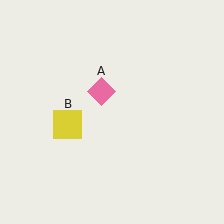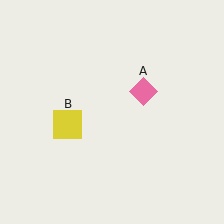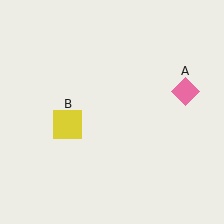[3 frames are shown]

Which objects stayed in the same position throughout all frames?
Yellow square (object B) remained stationary.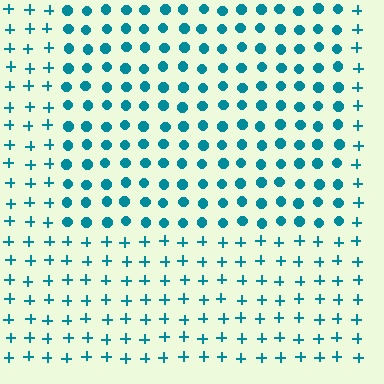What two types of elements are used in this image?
The image uses circles inside the rectangle region and plus signs outside it.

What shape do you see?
I see a rectangle.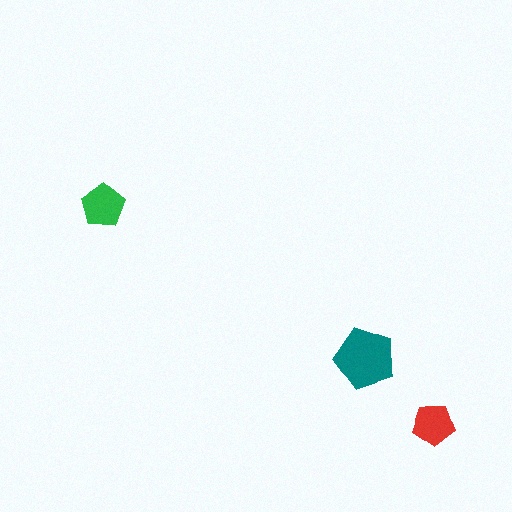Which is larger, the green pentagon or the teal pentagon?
The teal one.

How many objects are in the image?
There are 3 objects in the image.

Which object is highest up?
The green pentagon is topmost.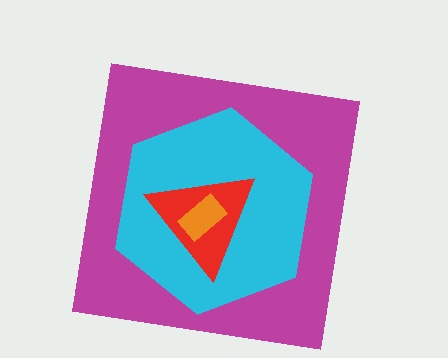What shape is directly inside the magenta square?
The cyan hexagon.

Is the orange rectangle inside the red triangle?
Yes.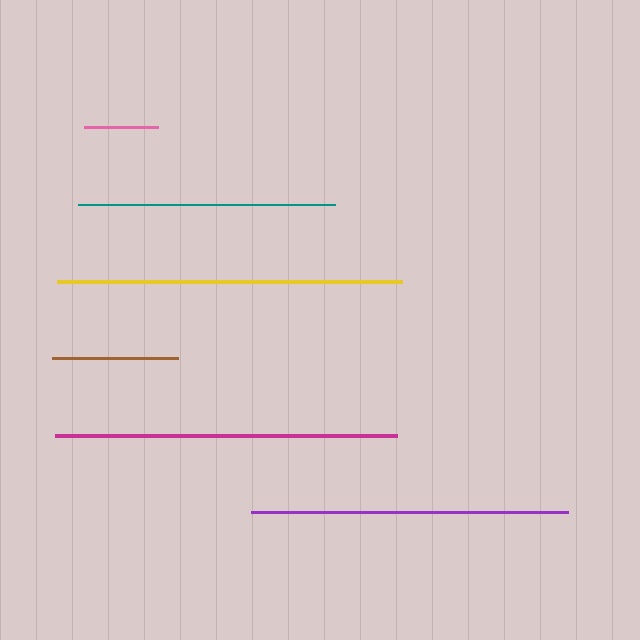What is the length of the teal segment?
The teal segment is approximately 258 pixels long.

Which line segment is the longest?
The yellow line is the longest at approximately 344 pixels.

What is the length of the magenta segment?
The magenta segment is approximately 342 pixels long.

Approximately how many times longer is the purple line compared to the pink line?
The purple line is approximately 4.3 times the length of the pink line.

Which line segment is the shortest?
The pink line is the shortest at approximately 74 pixels.